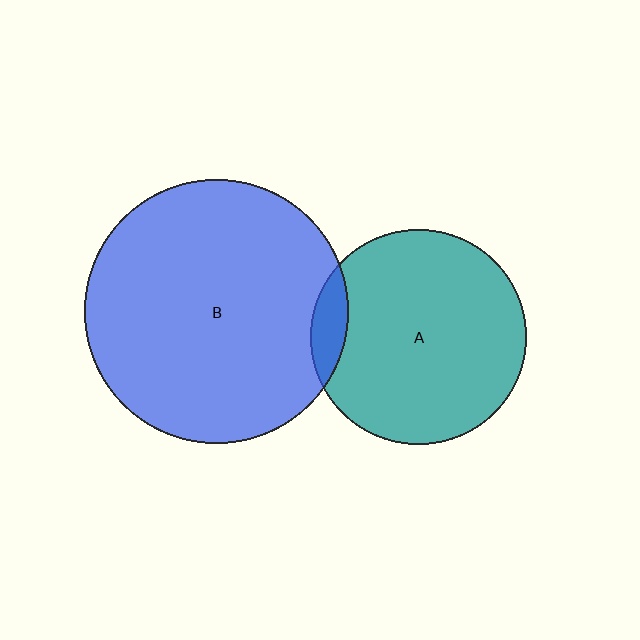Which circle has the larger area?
Circle B (blue).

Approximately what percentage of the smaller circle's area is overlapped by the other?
Approximately 10%.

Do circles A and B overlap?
Yes.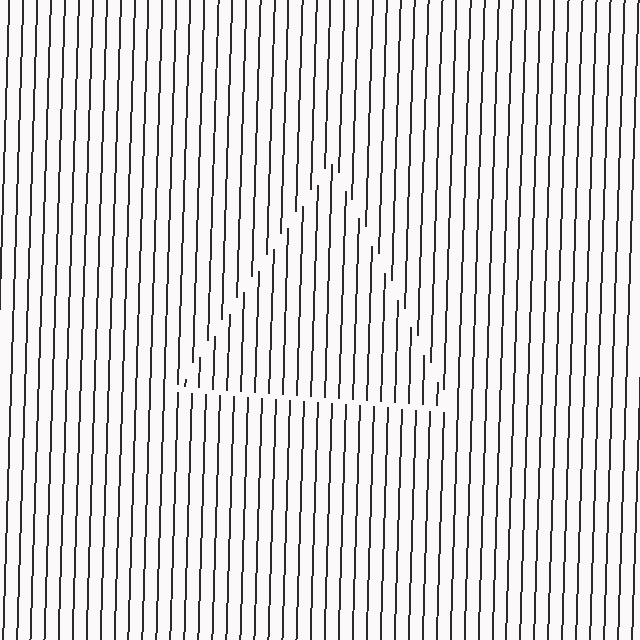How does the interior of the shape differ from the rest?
The interior of the shape contains the same grating, shifted by half a period — the contour is defined by the phase discontinuity where line-ends from the inner and outer gratings abut.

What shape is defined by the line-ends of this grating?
An illusory triangle. The interior of the shape contains the same grating, shifted by half a period — the contour is defined by the phase discontinuity where line-ends from the inner and outer gratings abut.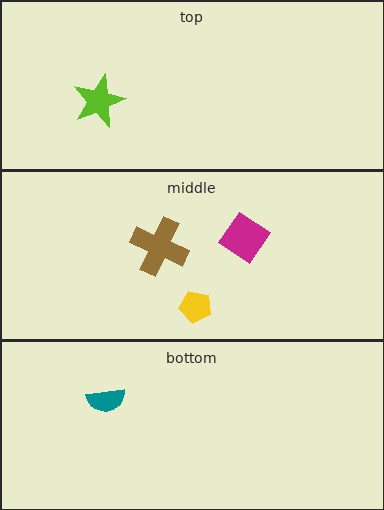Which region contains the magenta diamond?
The middle region.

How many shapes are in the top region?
1.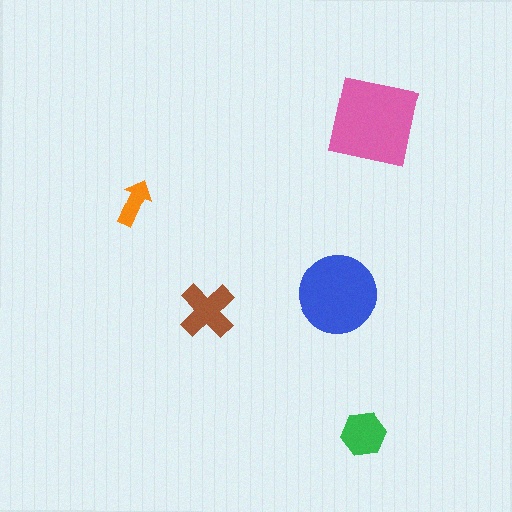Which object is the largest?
The pink square.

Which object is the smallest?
The orange arrow.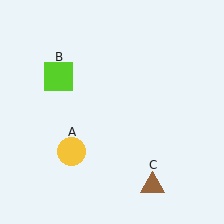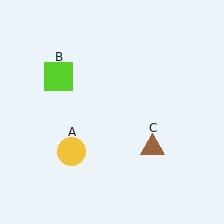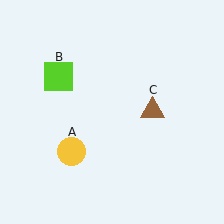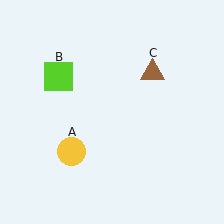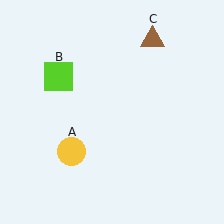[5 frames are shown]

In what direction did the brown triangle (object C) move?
The brown triangle (object C) moved up.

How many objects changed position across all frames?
1 object changed position: brown triangle (object C).